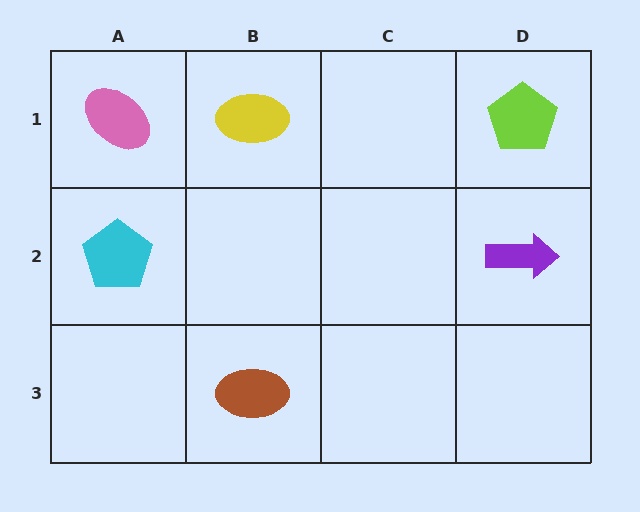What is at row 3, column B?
A brown ellipse.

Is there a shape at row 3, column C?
No, that cell is empty.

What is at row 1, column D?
A lime pentagon.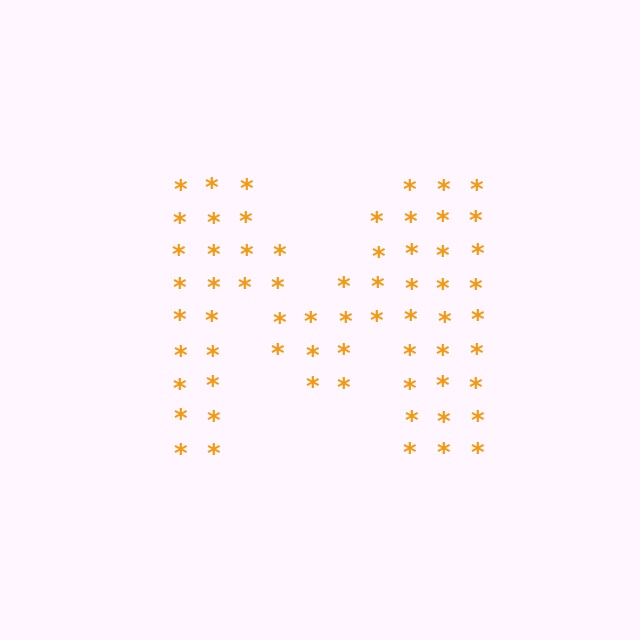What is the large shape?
The large shape is the letter M.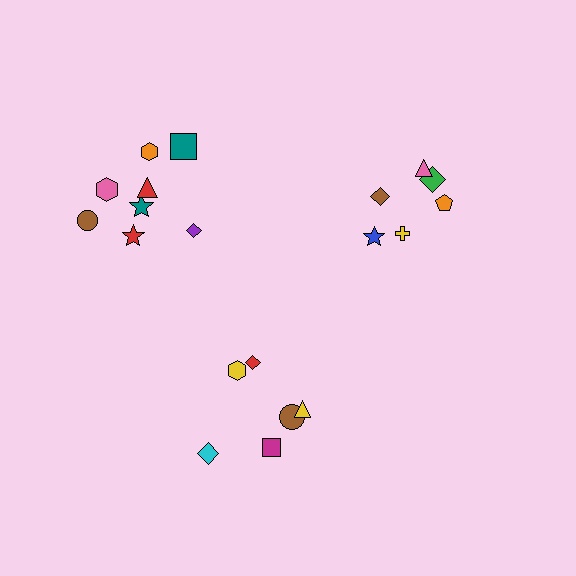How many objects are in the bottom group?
There are 6 objects.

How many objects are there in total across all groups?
There are 20 objects.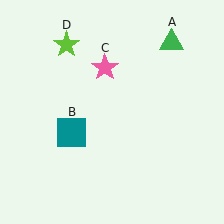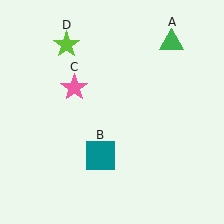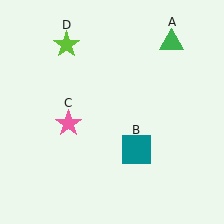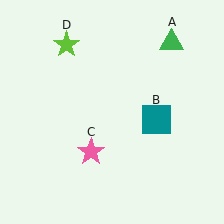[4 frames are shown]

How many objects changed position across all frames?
2 objects changed position: teal square (object B), pink star (object C).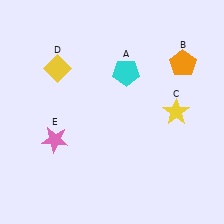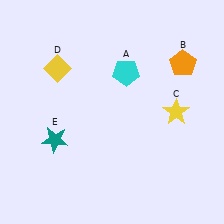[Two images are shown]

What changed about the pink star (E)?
In Image 1, E is pink. In Image 2, it changed to teal.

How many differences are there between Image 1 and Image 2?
There is 1 difference between the two images.